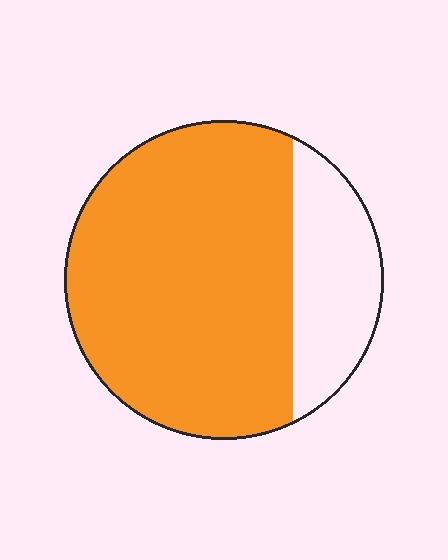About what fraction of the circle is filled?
About three quarters (3/4).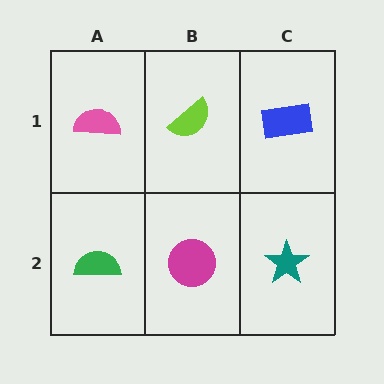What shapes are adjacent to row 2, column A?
A pink semicircle (row 1, column A), a magenta circle (row 2, column B).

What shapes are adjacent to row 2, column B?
A lime semicircle (row 1, column B), a green semicircle (row 2, column A), a teal star (row 2, column C).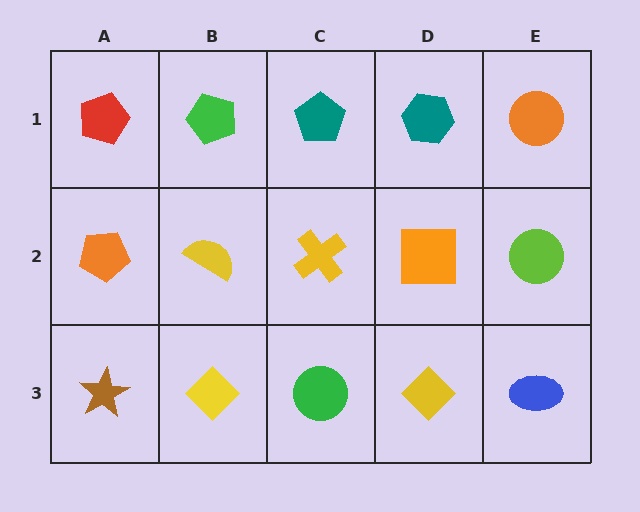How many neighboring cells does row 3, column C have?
3.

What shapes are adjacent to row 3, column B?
A yellow semicircle (row 2, column B), a brown star (row 3, column A), a green circle (row 3, column C).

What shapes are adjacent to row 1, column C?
A yellow cross (row 2, column C), a green pentagon (row 1, column B), a teal hexagon (row 1, column D).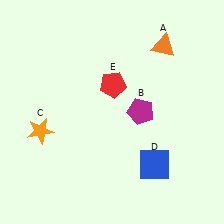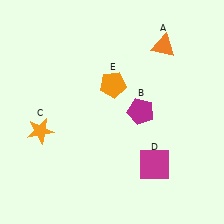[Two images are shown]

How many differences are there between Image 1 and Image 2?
There are 2 differences between the two images.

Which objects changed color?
D changed from blue to magenta. E changed from red to orange.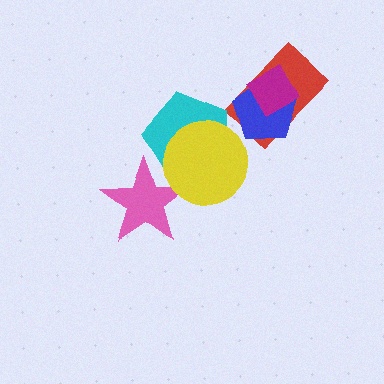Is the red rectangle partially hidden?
Yes, it is partially covered by another shape.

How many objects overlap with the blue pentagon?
2 objects overlap with the blue pentagon.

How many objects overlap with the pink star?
2 objects overlap with the pink star.